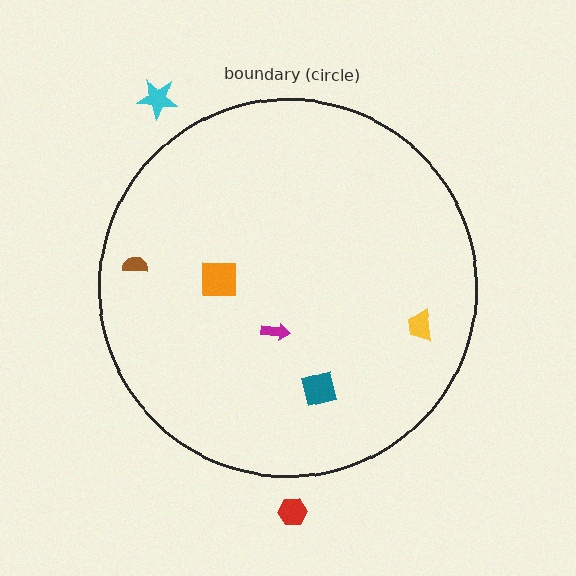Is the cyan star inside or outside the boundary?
Outside.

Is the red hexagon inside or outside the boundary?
Outside.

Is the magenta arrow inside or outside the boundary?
Inside.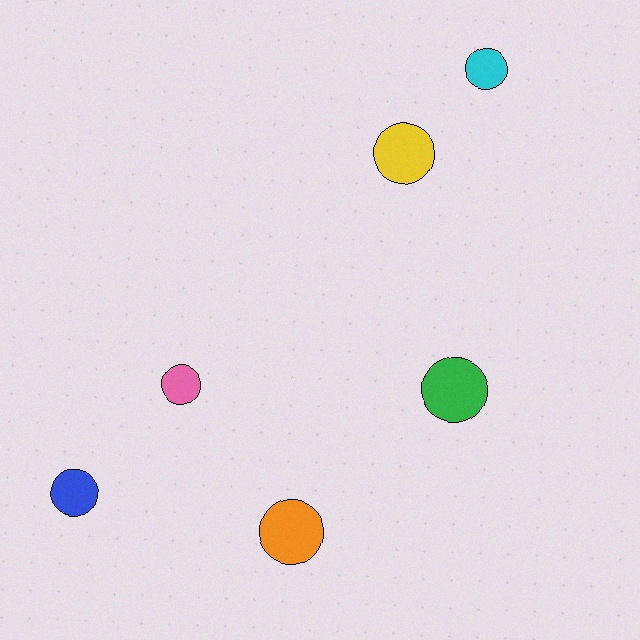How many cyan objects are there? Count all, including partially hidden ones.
There is 1 cyan object.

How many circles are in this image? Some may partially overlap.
There are 6 circles.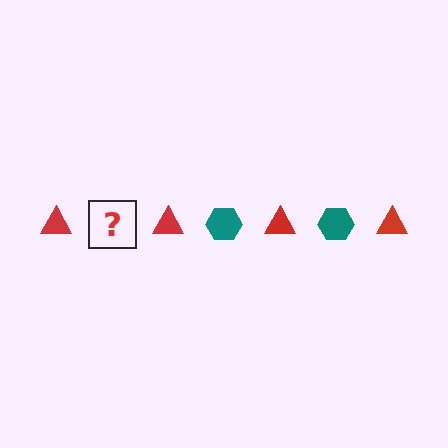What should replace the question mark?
The question mark should be replaced with a teal hexagon.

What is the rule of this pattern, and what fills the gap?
The rule is that the pattern alternates between red triangle and teal hexagon. The gap should be filled with a teal hexagon.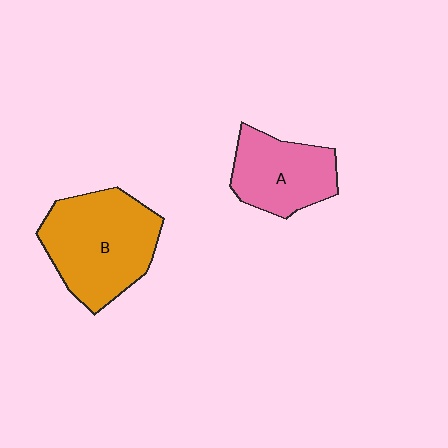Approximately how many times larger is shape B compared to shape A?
Approximately 1.5 times.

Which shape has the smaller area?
Shape A (pink).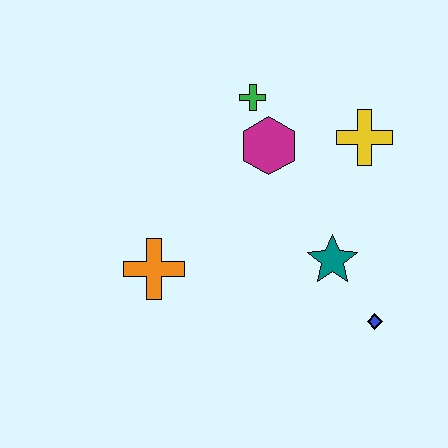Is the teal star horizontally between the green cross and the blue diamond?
Yes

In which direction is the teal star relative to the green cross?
The teal star is below the green cross.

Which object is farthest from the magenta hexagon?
The blue diamond is farthest from the magenta hexagon.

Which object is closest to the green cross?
The magenta hexagon is closest to the green cross.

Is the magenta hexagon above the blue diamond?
Yes